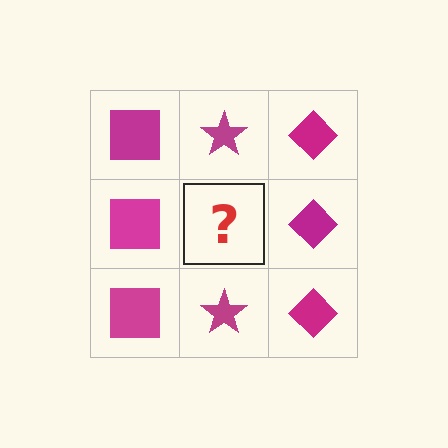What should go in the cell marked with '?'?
The missing cell should contain a magenta star.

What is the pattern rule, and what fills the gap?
The rule is that each column has a consistent shape. The gap should be filled with a magenta star.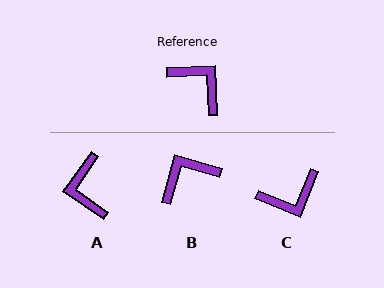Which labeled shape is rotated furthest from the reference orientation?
A, about 143 degrees away.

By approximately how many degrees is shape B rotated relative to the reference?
Approximately 72 degrees counter-clockwise.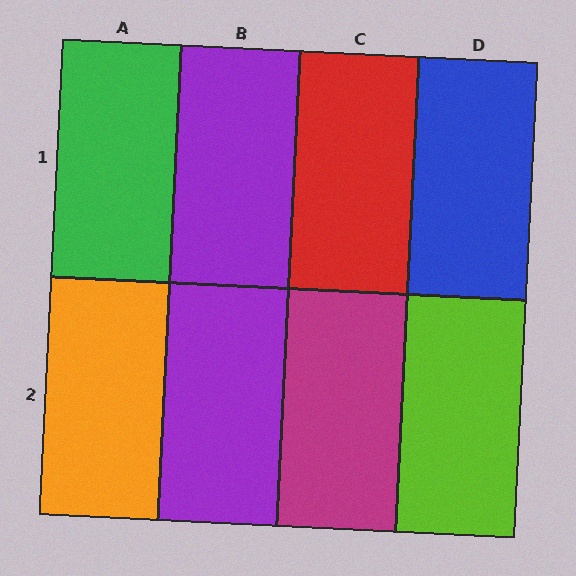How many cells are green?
1 cell is green.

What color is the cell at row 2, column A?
Orange.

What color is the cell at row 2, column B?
Purple.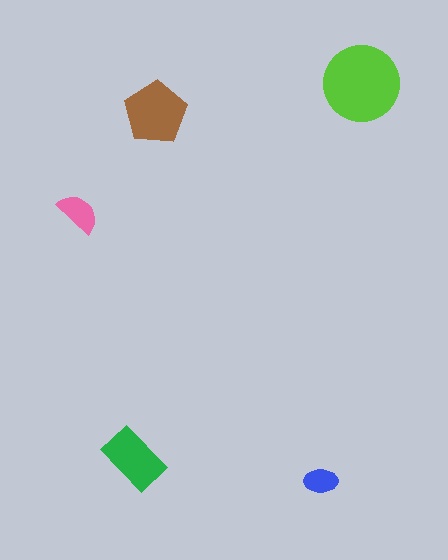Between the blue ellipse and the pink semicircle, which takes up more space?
The pink semicircle.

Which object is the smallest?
The blue ellipse.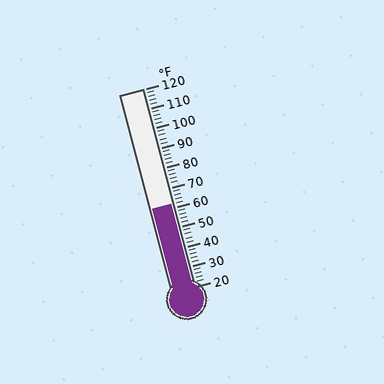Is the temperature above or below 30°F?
The temperature is above 30°F.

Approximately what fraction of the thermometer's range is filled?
The thermometer is filled to approximately 40% of its range.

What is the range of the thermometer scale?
The thermometer scale ranges from 20°F to 120°F.